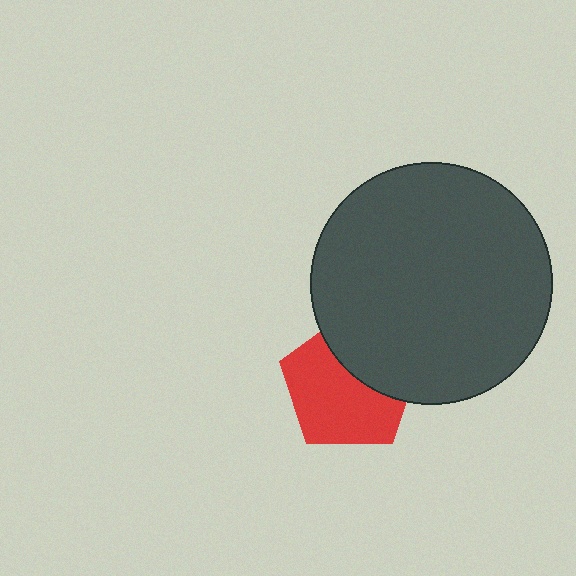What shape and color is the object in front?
The object in front is a dark gray circle.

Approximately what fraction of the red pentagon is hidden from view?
Roughly 37% of the red pentagon is hidden behind the dark gray circle.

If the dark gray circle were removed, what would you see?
You would see the complete red pentagon.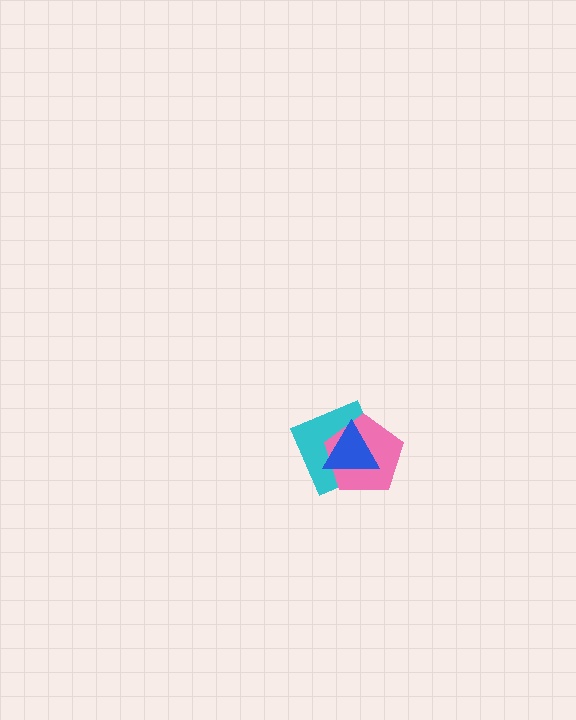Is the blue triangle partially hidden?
No, no other shape covers it.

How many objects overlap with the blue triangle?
2 objects overlap with the blue triangle.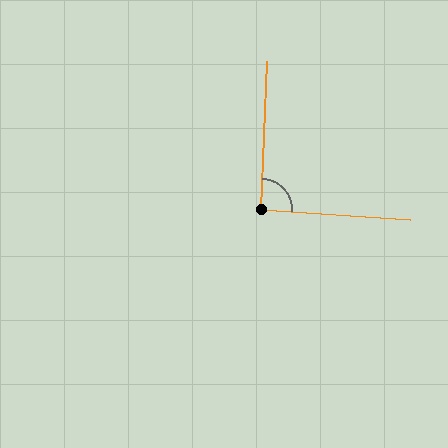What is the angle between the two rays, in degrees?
Approximately 92 degrees.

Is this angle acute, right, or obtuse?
It is approximately a right angle.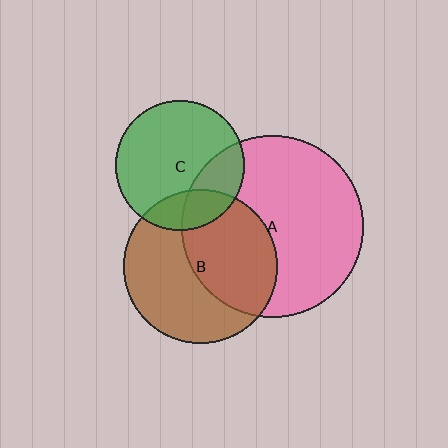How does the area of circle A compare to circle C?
Approximately 2.0 times.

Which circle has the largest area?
Circle A (pink).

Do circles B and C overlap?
Yes.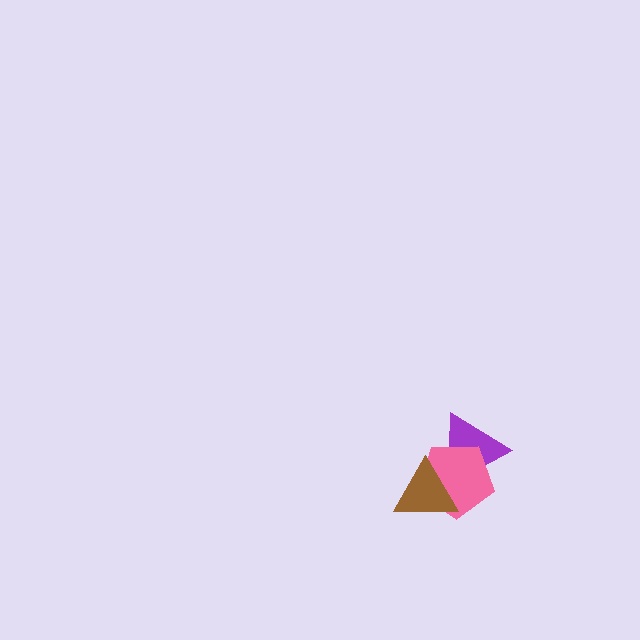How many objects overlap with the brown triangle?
2 objects overlap with the brown triangle.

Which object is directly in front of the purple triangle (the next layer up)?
The pink pentagon is directly in front of the purple triangle.